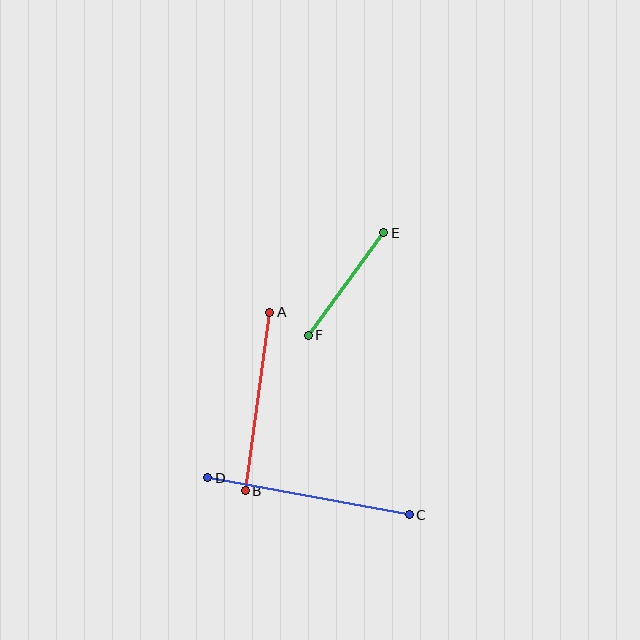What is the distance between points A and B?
The distance is approximately 180 pixels.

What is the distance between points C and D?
The distance is approximately 205 pixels.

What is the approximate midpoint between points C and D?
The midpoint is at approximately (309, 496) pixels.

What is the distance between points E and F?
The distance is approximately 127 pixels.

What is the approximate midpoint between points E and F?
The midpoint is at approximately (346, 284) pixels.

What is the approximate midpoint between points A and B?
The midpoint is at approximately (257, 401) pixels.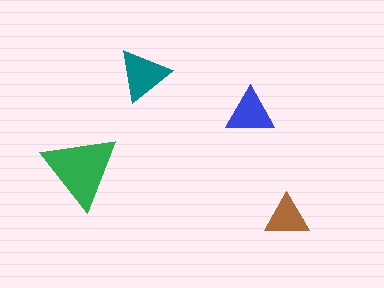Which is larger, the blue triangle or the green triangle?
The green one.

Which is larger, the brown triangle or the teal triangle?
The teal one.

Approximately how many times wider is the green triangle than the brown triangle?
About 1.5 times wider.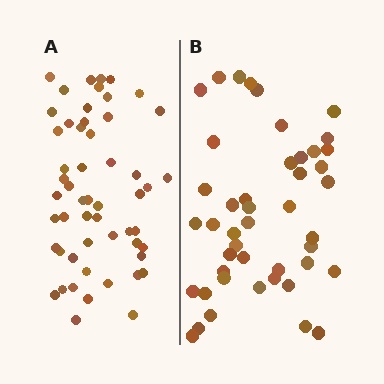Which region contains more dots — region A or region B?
Region A (the left region) has more dots.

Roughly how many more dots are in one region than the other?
Region A has roughly 8 or so more dots than region B.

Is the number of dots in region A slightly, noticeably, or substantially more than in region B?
Region A has only slightly more — the two regions are fairly close. The ratio is roughly 1.2 to 1.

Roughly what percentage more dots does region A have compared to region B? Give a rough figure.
About 20% more.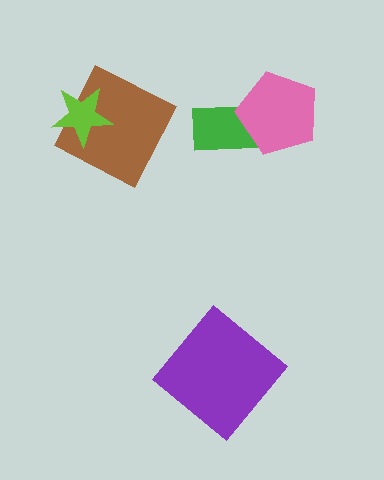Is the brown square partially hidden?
Yes, it is partially covered by another shape.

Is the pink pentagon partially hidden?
No, no other shape covers it.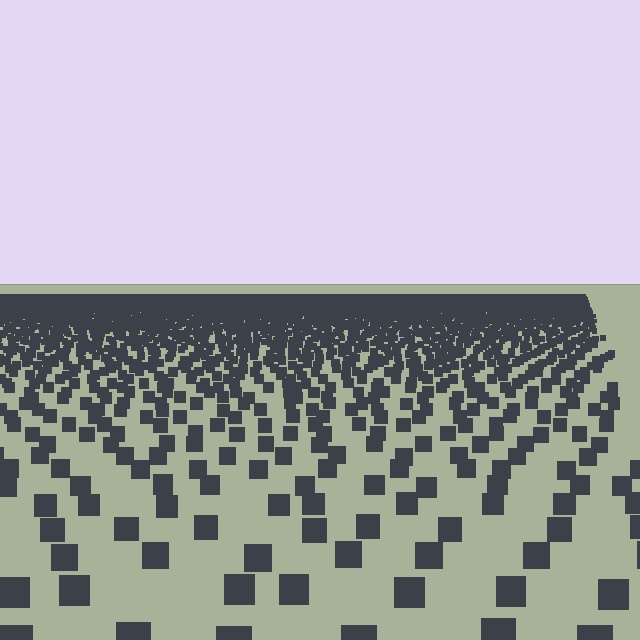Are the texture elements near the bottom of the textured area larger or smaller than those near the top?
Larger. Near the bottom, elements are closer to the viewer and appear at a bigger on-screen size.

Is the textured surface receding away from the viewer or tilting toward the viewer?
The surface is receding away from the viewer. Texture elements get smaller and denser toward the top.